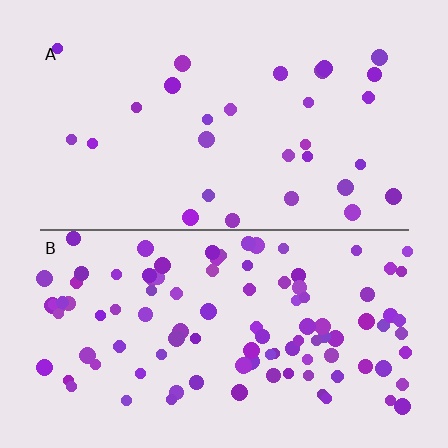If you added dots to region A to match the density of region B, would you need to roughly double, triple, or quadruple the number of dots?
Approximately quadruple.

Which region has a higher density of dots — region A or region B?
B (the bottom).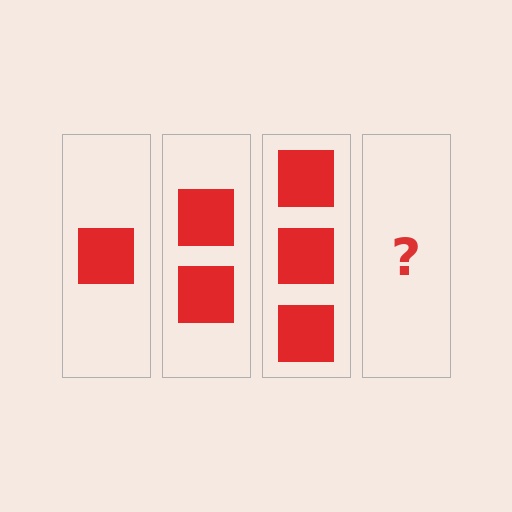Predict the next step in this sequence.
The next step is 4 squares.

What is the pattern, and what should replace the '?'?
The pattern is that each step adds one more square. The '?' should be 4 squares.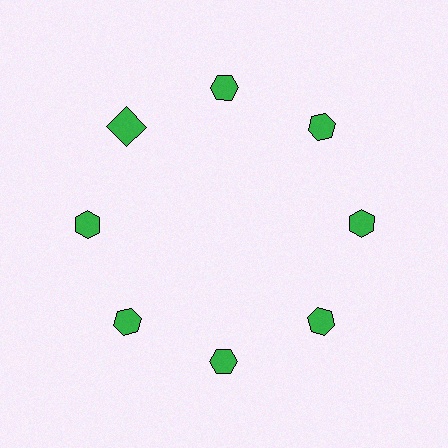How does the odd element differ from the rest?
It has a different shape: square instead of hexagon.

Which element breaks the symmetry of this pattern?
The green square at roughly the 10 o'clock position breaks the symmetry. All other shapes are green hexagons.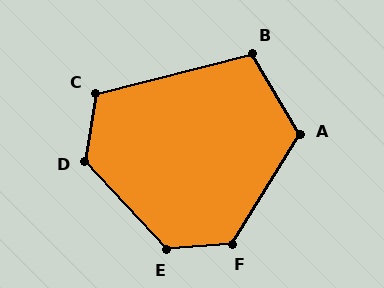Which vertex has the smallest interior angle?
B, at approximately 106 degrees.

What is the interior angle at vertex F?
Approximately 126 degrees (obtuse).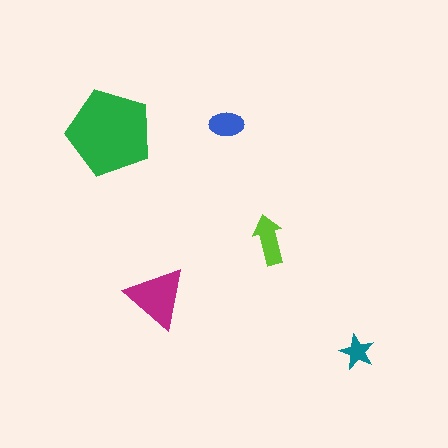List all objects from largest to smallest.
The green pentagon, the magenta triangle, the lime arrow, the blue ellipse, the teal star.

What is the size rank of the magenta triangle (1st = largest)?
2nd.